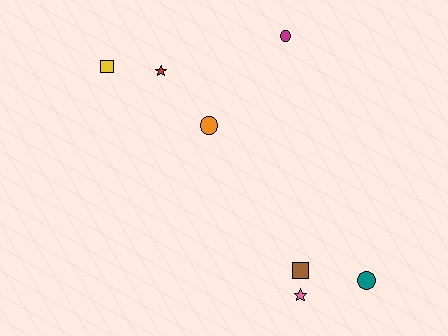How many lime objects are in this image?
There are no lime objects.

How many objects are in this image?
There are 7 objects.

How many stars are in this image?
There are 2 stars.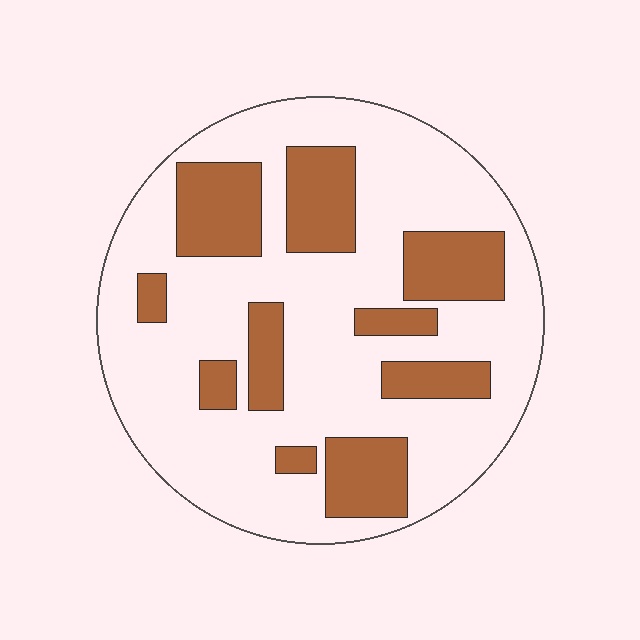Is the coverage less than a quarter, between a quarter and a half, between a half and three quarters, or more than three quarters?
Between a quarter and a half.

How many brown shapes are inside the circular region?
10.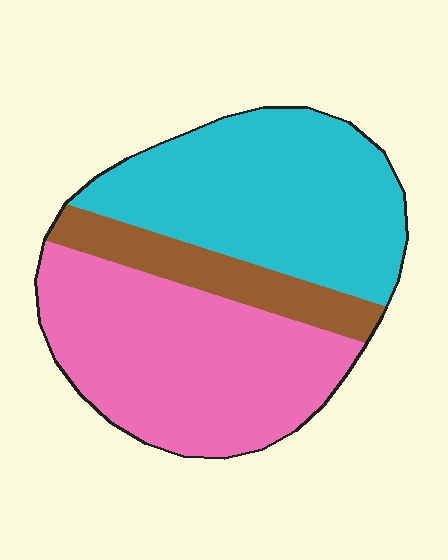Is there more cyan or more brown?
Cyan.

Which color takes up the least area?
Brown, at roughly 15%.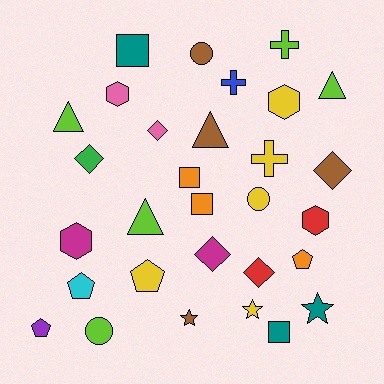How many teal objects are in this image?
There are 3 teal objects.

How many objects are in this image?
There are 30 objects.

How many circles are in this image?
There are 3 circles.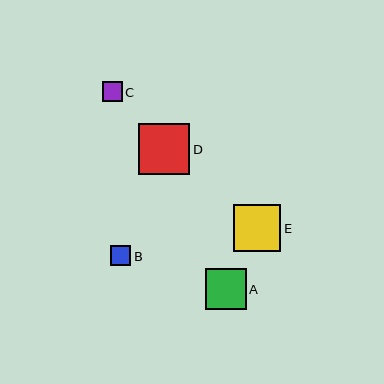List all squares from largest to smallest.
From largest to smallest: D, E, A, B, C.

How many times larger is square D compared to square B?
Square D is approximately 2.5 times the size of square B.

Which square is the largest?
Square D is the largest with a size of approximately 51 pixels.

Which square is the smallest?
Square C is the smallest with a size of approximately 20 pixels.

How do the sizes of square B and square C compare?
Square B and square C are approximately the same size.